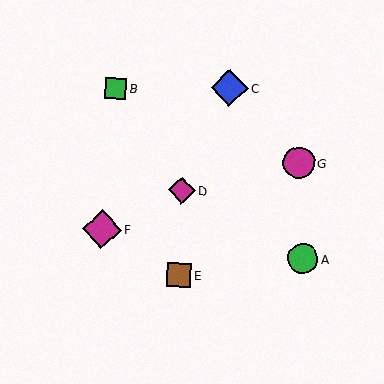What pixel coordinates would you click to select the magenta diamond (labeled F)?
Click at (102, 229) to select the magenta diamond F.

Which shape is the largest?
The magenta diamond (labeled F) is the largest.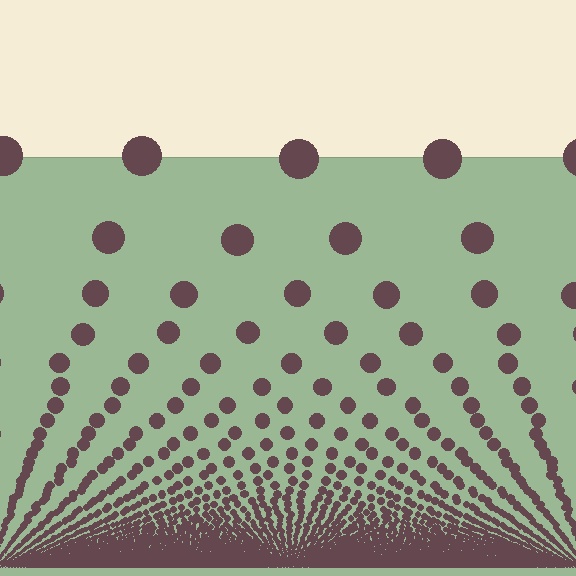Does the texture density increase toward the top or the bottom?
Density increases toward the bottom.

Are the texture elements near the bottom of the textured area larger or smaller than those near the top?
Smaller. The gradient is inverted — elements near the bottom are smaller and denser.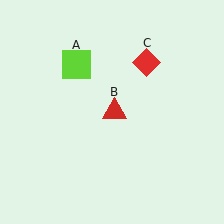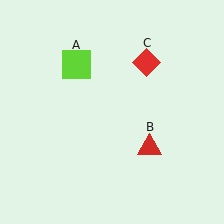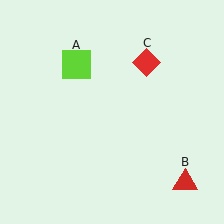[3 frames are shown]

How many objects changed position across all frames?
1 object changed position: red triangle (object B).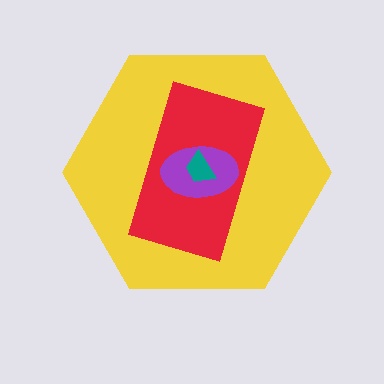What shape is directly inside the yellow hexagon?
The red rectangle.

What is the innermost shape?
The teal trapezoid.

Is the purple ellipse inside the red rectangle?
Yes.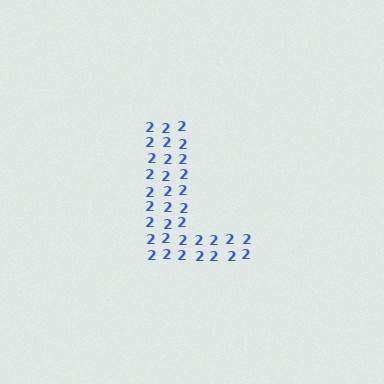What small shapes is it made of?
It is made of small digit 2's.